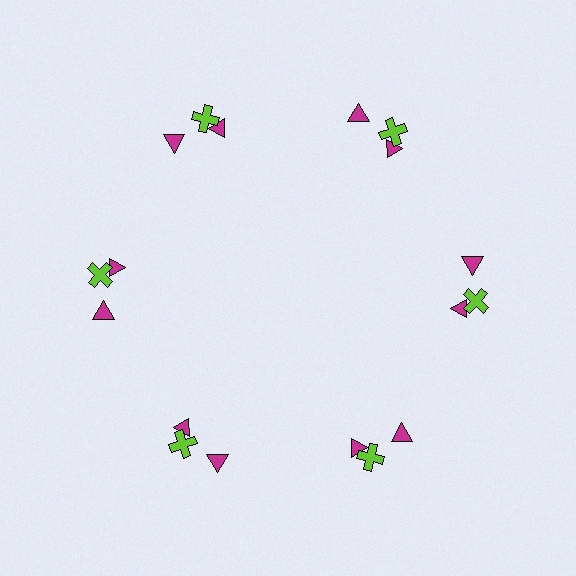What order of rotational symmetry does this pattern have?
This pattern has 6-fold rotational symmetry.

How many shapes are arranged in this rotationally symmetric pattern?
There are 18 shapes, arranged in 6 groups of 3.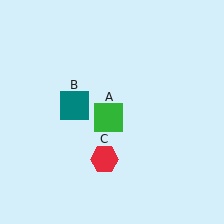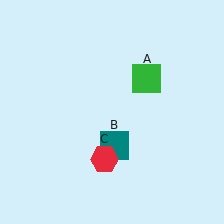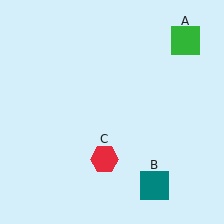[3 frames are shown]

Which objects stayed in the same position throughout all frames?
Red hexagon (object C) remained stationary.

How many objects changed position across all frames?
2 objects changed position: green square (object A), teal square (object B).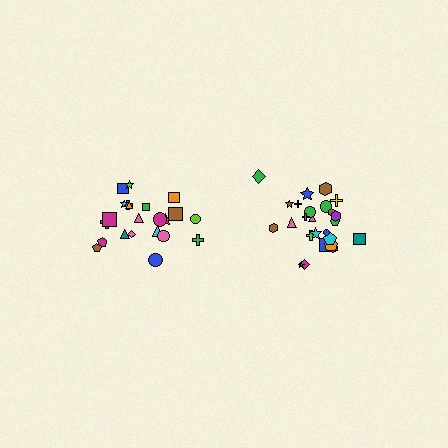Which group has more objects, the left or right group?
The right group.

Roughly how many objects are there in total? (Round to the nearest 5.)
Roughly 45 objects in total.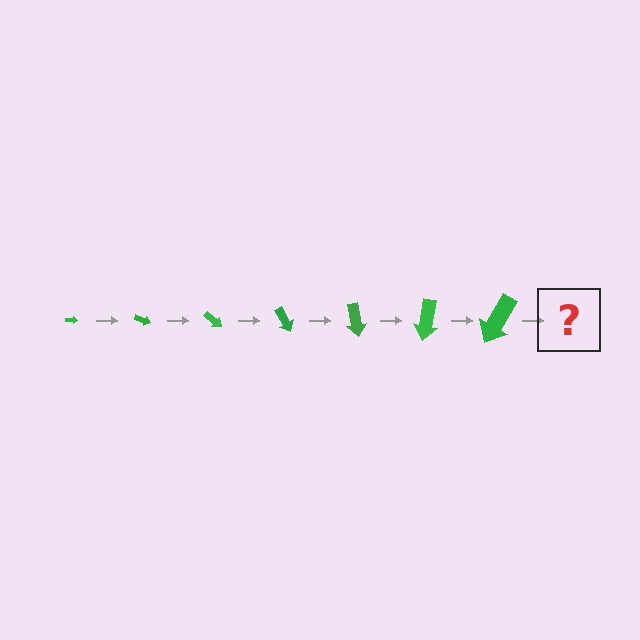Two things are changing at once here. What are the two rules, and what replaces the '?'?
The two rules are that the arrow grows larger each step and it rotates 20 degrees each step. The '?' should be an arrow, larger than the previous one and rotated 140 degrees from the start.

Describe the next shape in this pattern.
It should be an arrow, larger than the previous one and rotated 140 degrees from the start.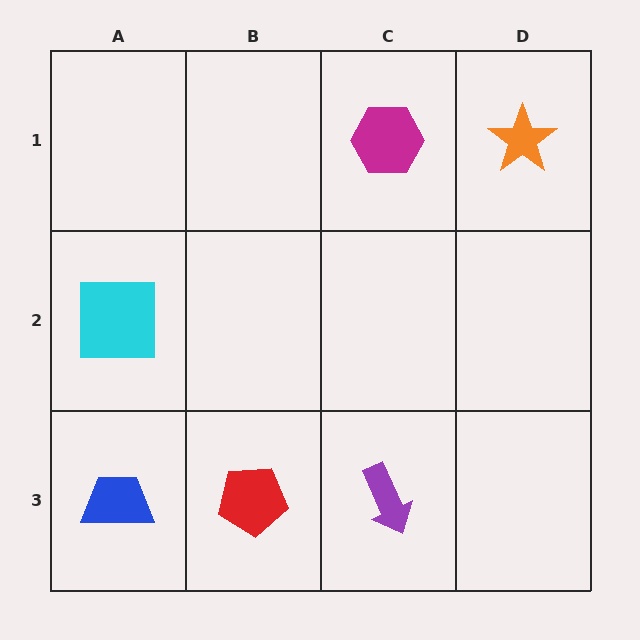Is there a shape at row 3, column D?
No, that cell is empty.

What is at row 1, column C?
A magenta hexagon.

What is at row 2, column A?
A cyan square.